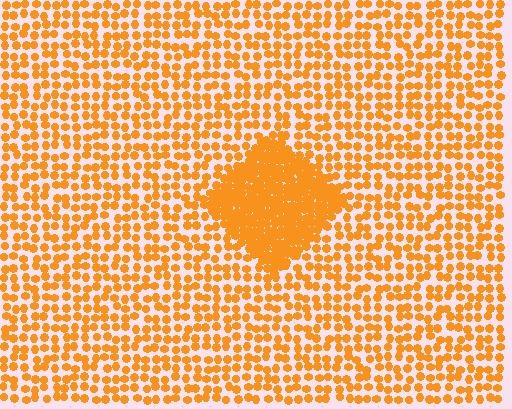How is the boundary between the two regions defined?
The boundary is defined by a change in element density (approximately 2.6x ratio). All elements are the same color, size, and shape.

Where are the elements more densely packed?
The elements are more densely packed inside the diamond boundary.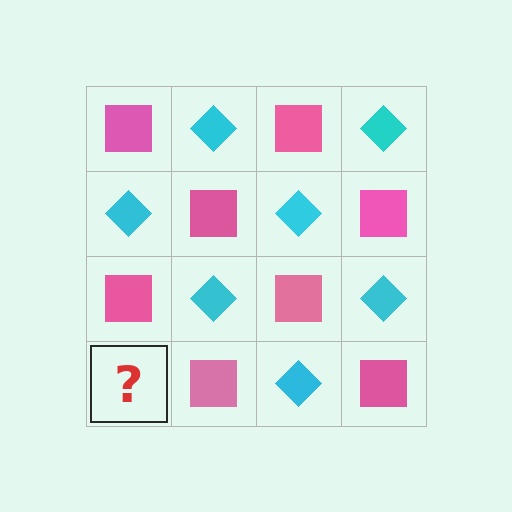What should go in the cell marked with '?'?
The missing cell should contain a cyan diamond.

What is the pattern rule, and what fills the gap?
The rule is that it alternates pink square and cyan diamond in a checkerboard pattern. The gap should be filled with a cyan diamond.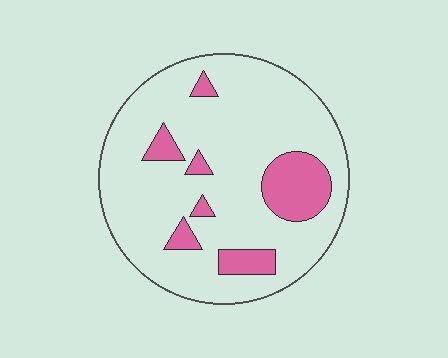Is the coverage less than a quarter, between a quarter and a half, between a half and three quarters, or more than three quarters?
Less than a quarter.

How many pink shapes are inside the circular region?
7.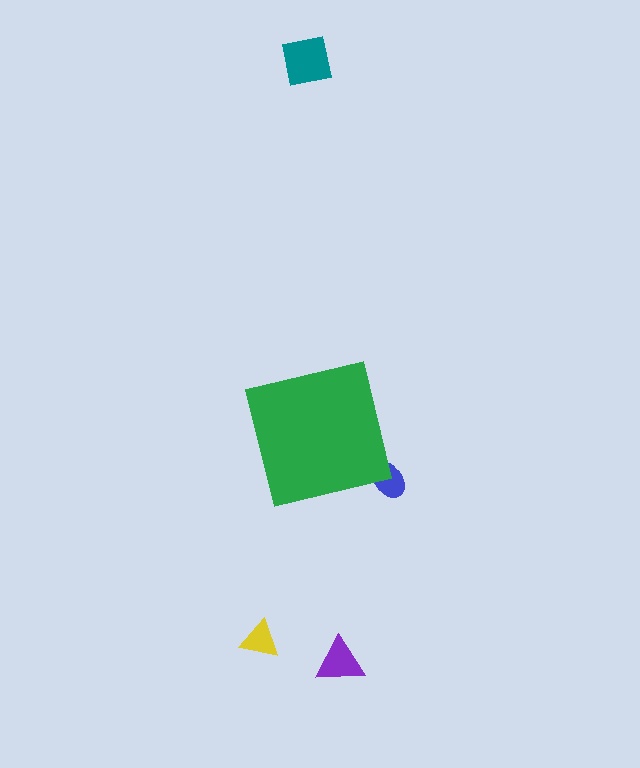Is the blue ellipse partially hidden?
Yes, the blue ellipse is partially hidden behind the green square.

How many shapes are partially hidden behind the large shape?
1 shape is partially hidden.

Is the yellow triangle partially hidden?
No, the yellow triangle is fully visible.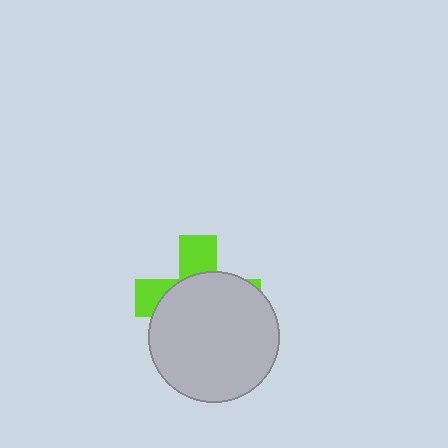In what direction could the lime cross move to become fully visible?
The lime cross could move up. That would shift it out from behind the light gray circle entirely.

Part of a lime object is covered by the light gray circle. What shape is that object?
It is a cross.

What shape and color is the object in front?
The object in front is a light gray circle.